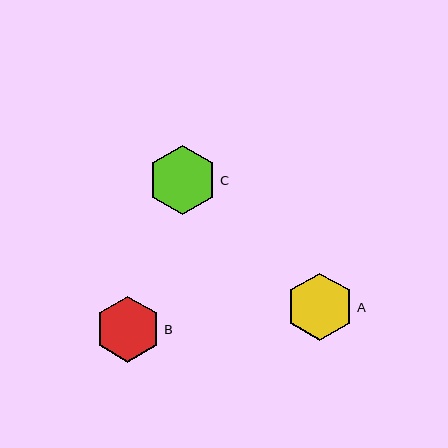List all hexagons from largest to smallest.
From largest to smallest: C, A, B.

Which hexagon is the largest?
Hexagon C is the largest with a size of approximately 69 pixels.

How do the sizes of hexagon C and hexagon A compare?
Hexagon C and hexagon A are approximately the same size.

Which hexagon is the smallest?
Hexagon B is the smallest with a size of approximately 66 pixels.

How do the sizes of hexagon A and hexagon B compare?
Hexagon A and hexagon B are approximately the same size.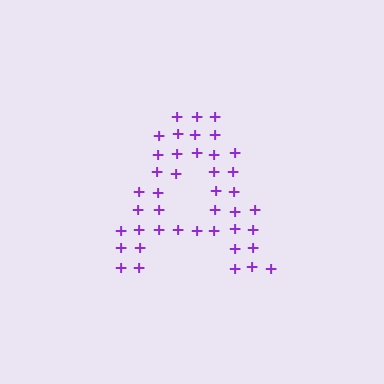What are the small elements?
The small elements are plus signs.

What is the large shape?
The large shape is the letter A.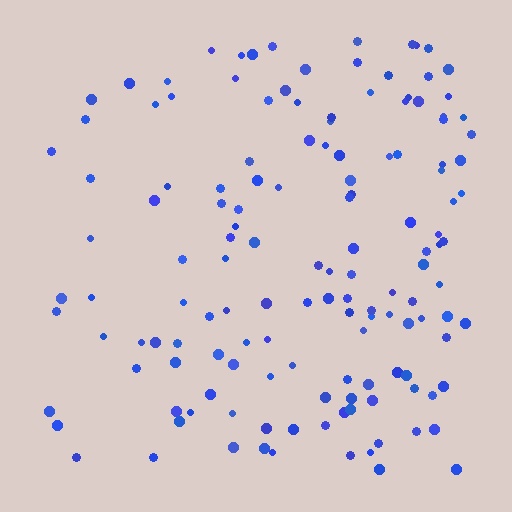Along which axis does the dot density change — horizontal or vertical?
Horizontal.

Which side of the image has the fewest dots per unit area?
The left.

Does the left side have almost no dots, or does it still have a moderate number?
Still a moderate number, just noticeably fewer than the right.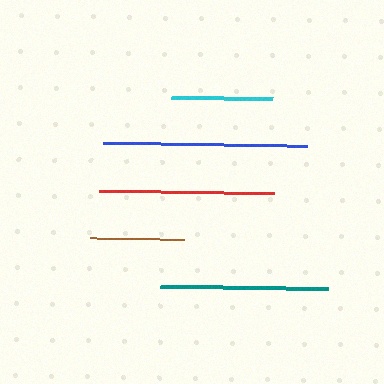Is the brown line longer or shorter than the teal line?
The teal line is longer than the brown line.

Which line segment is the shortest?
The brown line is the shortest at approximately 94 pixels.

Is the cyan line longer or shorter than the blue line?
The blue line is longer than the cyan line.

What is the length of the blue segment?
The blue segment is approximately 204 pixels long.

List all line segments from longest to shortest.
From longest to shortest: blue, red, teal, cyan, brown.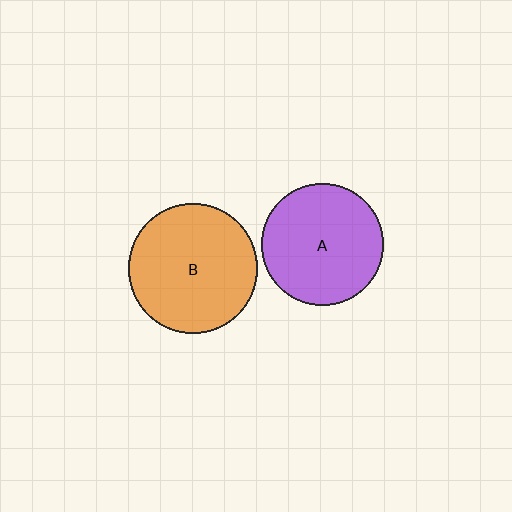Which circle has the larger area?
Circle B (orange).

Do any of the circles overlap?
No, none of the circles overlap.